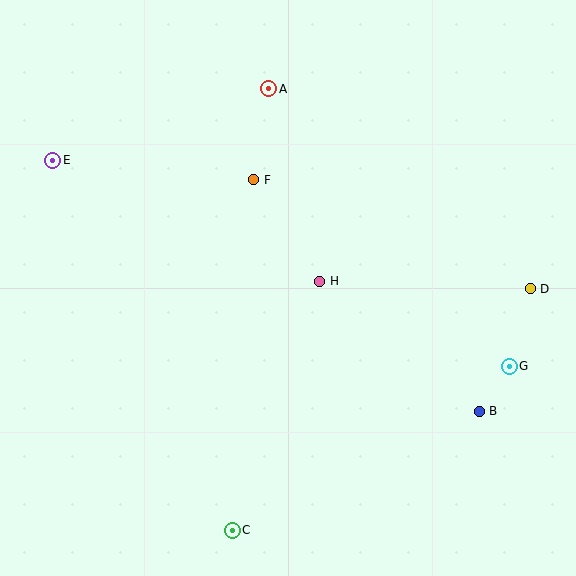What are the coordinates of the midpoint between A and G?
The midpoint between A and G is at (389, 227).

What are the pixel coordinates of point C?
Point C is at (232, 530).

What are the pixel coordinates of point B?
Point B is at (479, 411).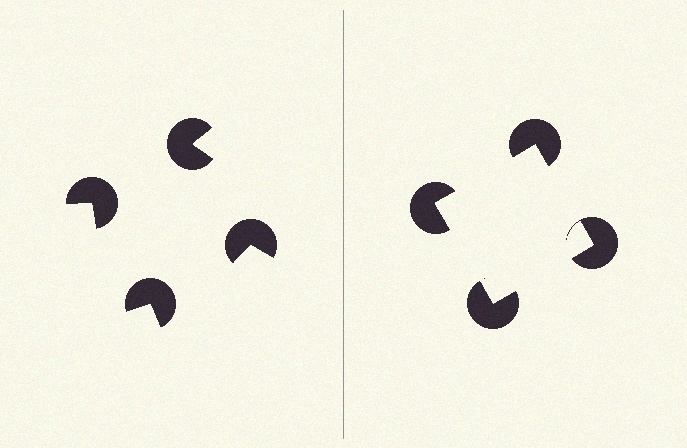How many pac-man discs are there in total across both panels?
8 — 4 on each side.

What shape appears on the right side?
An illusory square.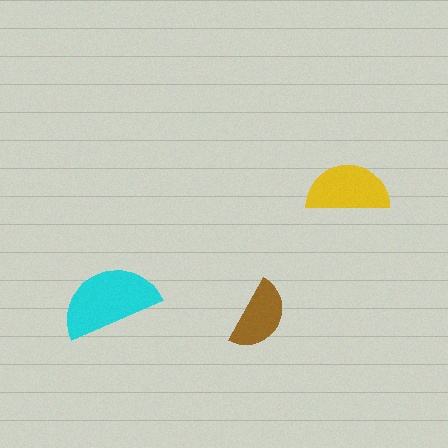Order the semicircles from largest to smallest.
the cyan one, the yellow one, the brown one.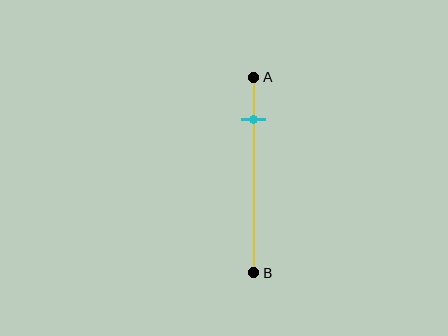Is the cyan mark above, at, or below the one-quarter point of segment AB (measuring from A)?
The cyan mark is above the one-quarter point of segment AB.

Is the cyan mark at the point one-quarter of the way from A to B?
No, the mark is at about 20% from A, not at the 25% one-quarter point.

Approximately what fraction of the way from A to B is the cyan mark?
The cyan mark is approximately 20% of the way from A to B.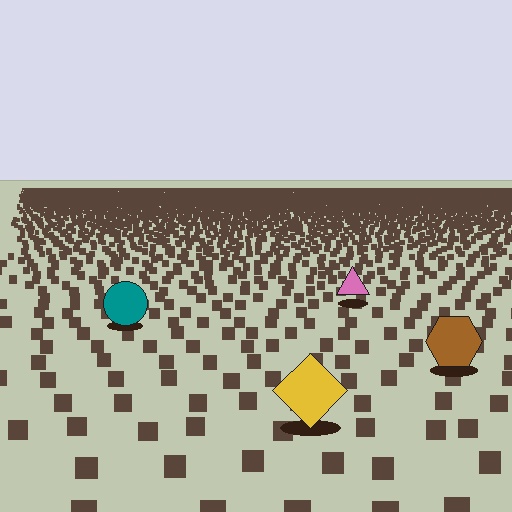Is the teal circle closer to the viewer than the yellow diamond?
No. The yellow diamond is closer — you can tell from the texture gradient: the ground texture is coarser near it.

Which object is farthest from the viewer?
The pink triangle is farthest from the viewer. It appears smaller and the ground texture around it is denser.